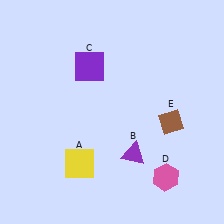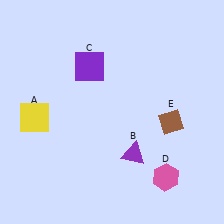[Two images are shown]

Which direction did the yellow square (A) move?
The yellow square (A) moved left.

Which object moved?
The yellow square (A) moved left.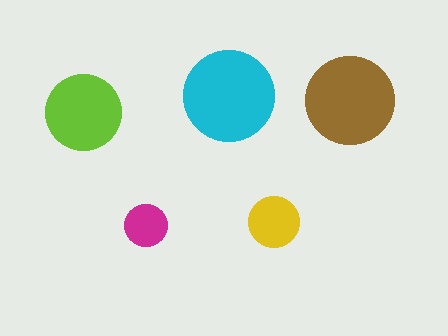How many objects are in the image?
There are 5 objects in the image.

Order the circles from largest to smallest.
the cyan one, the brown one, the lime one, the yellow one, the magenta one.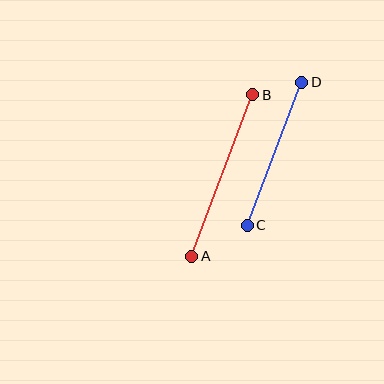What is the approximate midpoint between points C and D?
The midpoint is at approximately (274, 154) pixels.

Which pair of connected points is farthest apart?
Points A and B are farthest apart.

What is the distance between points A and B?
The distance is approximately 173 pixels.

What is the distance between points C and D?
The distance is approximately 153 pixels.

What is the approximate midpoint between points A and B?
The midpoint is at approximately (222, 176) pixels.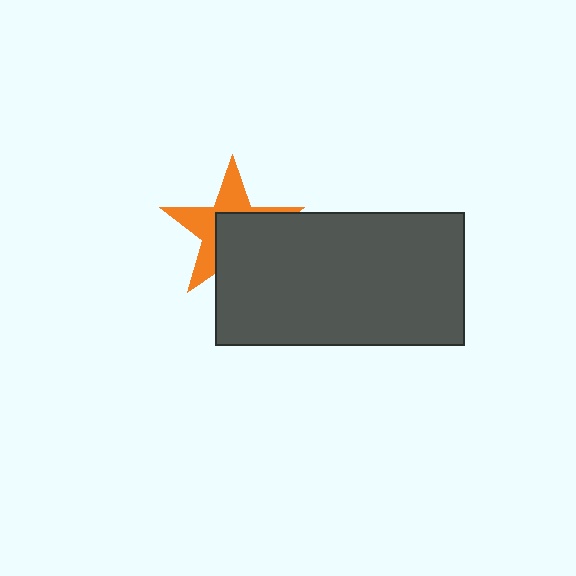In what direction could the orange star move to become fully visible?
The orange star could move toward the upper-left. That would shift it out from behind the dark gray rectangle entirely.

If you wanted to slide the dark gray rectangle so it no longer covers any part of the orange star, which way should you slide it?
Slide it toward the lower-right — that is the most direct way to separate the two shapes.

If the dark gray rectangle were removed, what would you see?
You would see the complete orange star.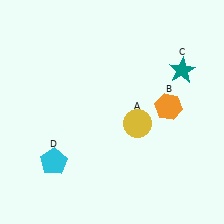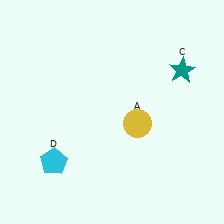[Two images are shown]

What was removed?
The orange hexagon (B) was removed in Image 2.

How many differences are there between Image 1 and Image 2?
There is 1 difference between the two images.